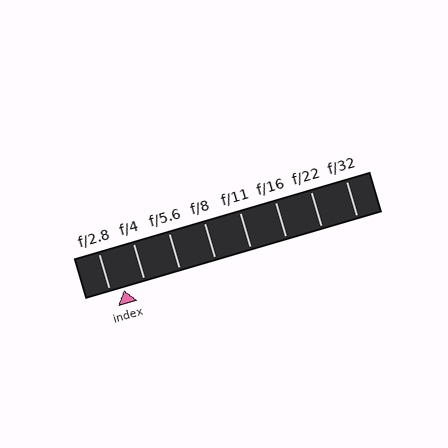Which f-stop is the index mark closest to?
The index mark is closest to f/2.8.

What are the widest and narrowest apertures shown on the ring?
The widest aperture shown is f/2.8 and the narrowest is f/32.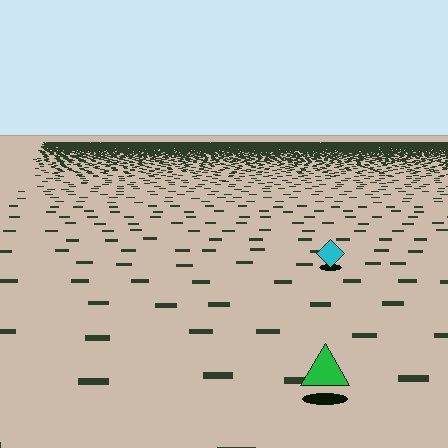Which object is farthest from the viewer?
The cyan diamond is farthest from the viewer. It appears smaller and the ground texture around it is denser.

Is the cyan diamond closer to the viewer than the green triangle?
No. The green triangle is closer — you can tell from the texture gradient: the ground texture is coarser near it.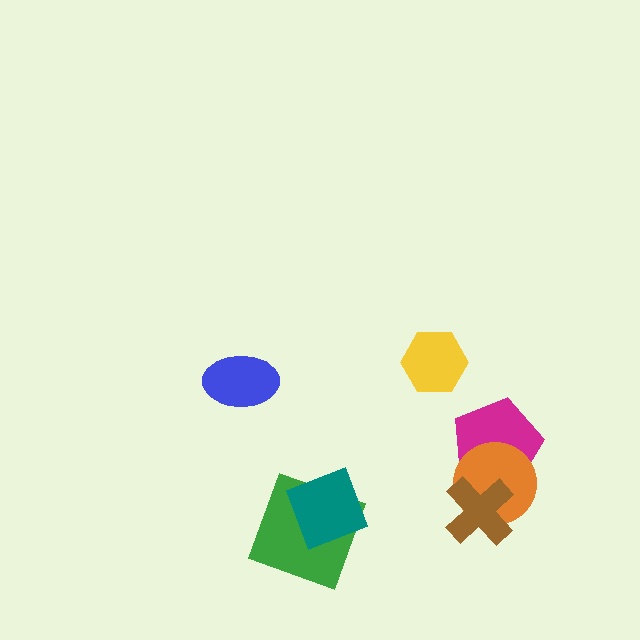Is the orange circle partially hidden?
Yes, it is partially covered by another shape.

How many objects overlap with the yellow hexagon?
0 objects overlap with the yellow hexagon.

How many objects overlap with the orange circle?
2 objects overlap with the orange circle.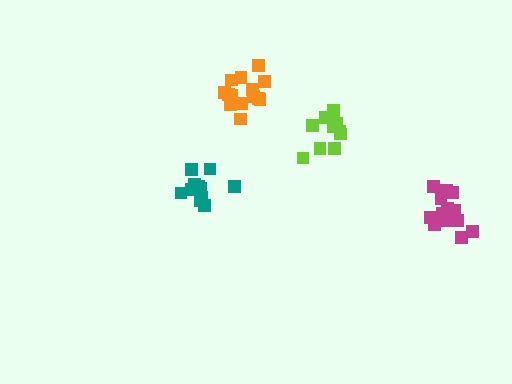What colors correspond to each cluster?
The clusters are colored: teal, orange, lime, magenta.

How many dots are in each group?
Group 1: 11 dots, Group 2: 14 dots, Group 3: 10 dots, Group 4: 15 dots (50 total).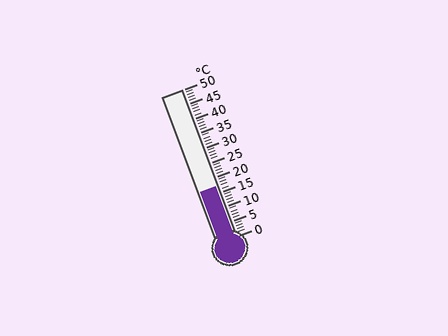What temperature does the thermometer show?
The thermometer shows approximately 17°C.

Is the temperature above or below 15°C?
The temperature is above 15°C.